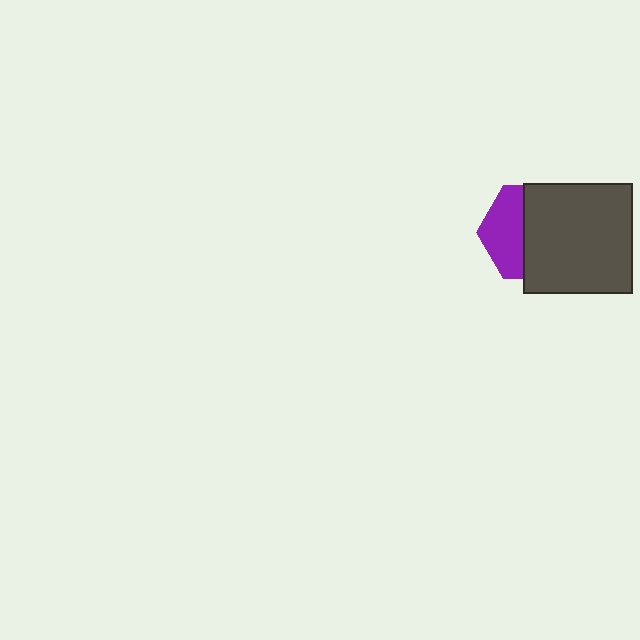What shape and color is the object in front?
The object in front is a dark gray square.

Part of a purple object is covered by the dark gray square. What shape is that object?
It is a hexagon.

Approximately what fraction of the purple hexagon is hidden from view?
Roughly 59% of the purple hexagon is hidden behind the dark gray square.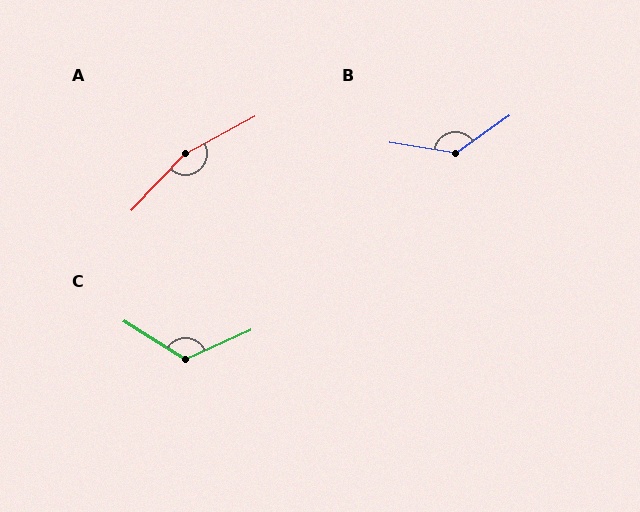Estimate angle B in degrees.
Approximately 136 degrees.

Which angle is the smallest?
C, at approximately 123 degrees.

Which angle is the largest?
A, at approximately 162 degrees.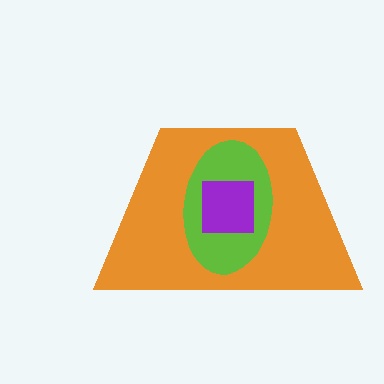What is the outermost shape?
The orange trapezoid.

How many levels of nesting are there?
3.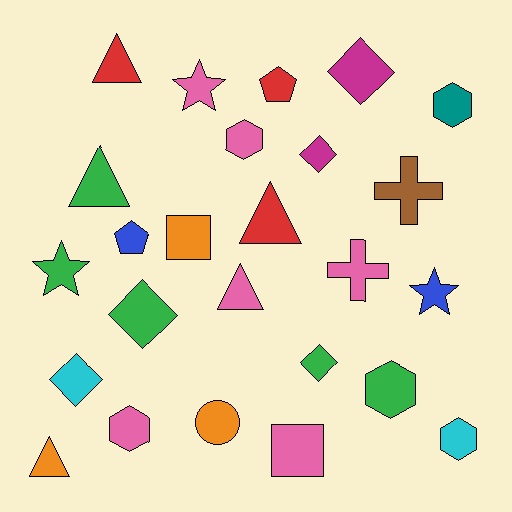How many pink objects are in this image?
There are 6 pink objects.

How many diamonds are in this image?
There are 5 diamonds.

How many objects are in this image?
There are 25 objects.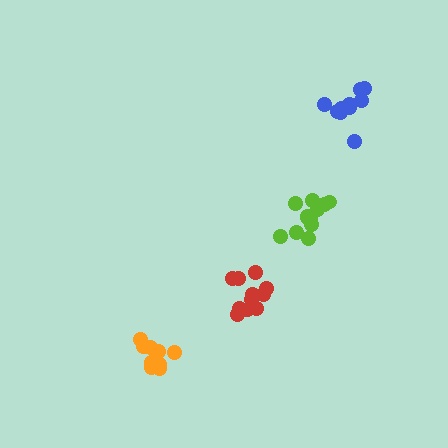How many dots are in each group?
Group 1: 12 dots, Group 2: 11 dots, Group 3: 10 dots, Group 4: 10 dots (43 total).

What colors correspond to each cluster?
The clusters are colored: lime, red, orange, blue.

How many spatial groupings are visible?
There are 4 spatial groupings.